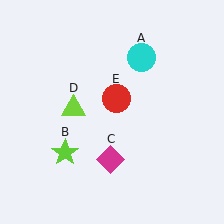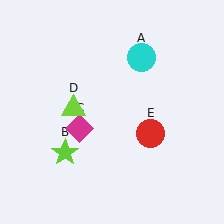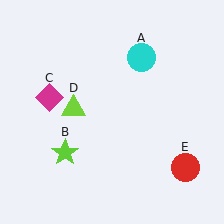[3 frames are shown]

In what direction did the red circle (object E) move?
The red circle (object E) moved down and to the right.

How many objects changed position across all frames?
2 objects changed position: magenta diamond (object C), red circle (object E).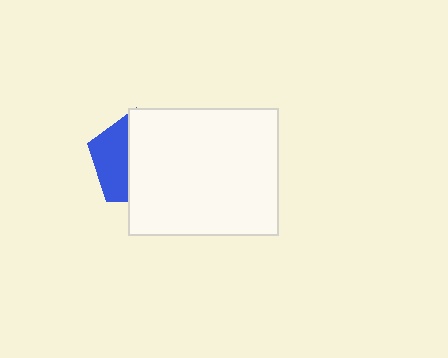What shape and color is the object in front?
The object in front is a white rectangle.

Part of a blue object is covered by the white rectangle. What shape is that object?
It is a pentagon.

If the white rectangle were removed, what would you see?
You would see the complete blue pentagon.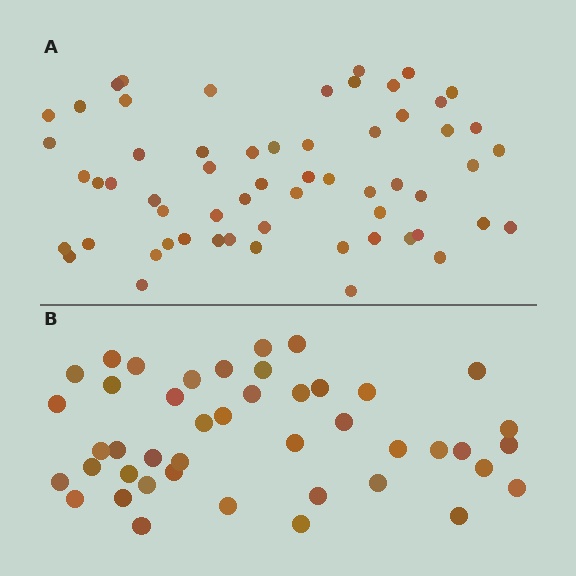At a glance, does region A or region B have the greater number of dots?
Region A (the top region) has more dots.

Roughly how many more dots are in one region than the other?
Region A has approximately 15 more dots than region B.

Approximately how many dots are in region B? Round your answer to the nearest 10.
About 40 dots. (The exact count is 44, which rounds to 40.)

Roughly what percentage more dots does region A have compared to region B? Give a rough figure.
About 35% more.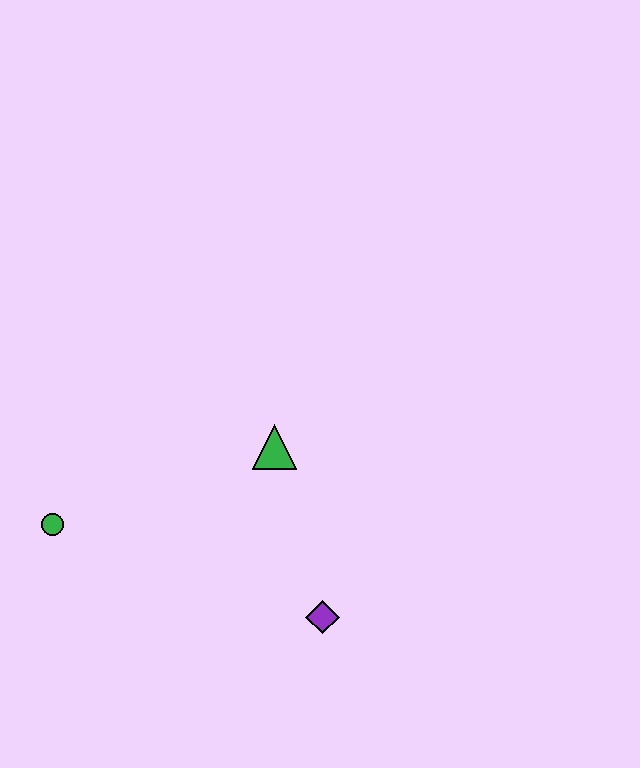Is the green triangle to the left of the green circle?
No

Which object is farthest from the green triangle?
The green circle is farthest from the green triangle.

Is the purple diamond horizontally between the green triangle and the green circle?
No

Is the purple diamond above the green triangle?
No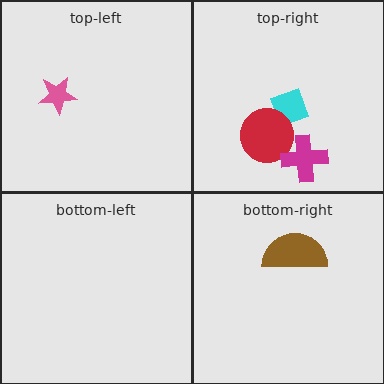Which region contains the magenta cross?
The top-right region.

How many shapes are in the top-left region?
1.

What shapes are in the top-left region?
The pink star.